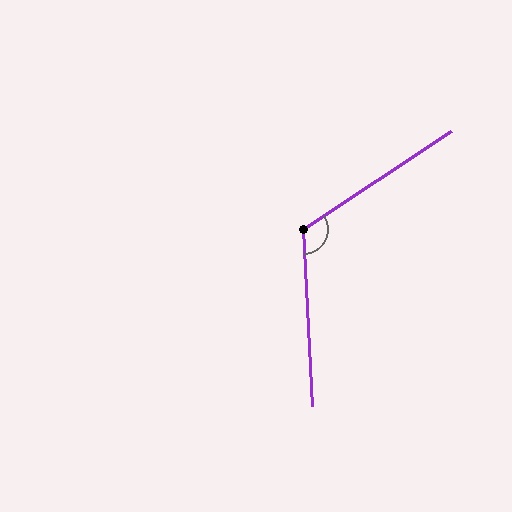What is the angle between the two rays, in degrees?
Approximately 121 degrees.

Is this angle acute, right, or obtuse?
It is obtuse.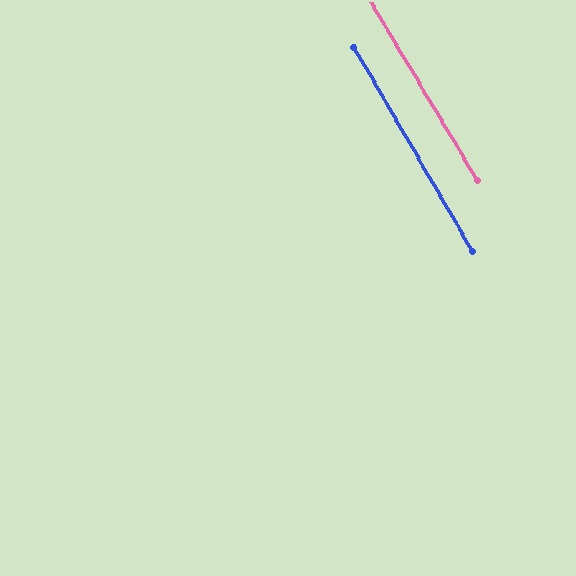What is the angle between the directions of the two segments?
Approximately 0 degrees.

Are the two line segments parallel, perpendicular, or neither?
Parallel — their directions differ by only 0.5°.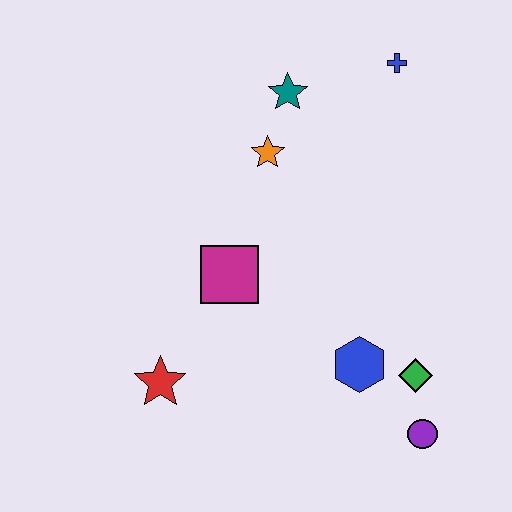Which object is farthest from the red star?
The blue cross is farthest from the red star.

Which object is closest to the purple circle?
The green diamond is closest to the purple circle.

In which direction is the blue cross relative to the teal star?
The blue cross is to the right of the teal star.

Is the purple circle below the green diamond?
Yes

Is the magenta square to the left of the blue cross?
Yes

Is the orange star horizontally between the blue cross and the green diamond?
No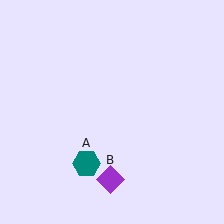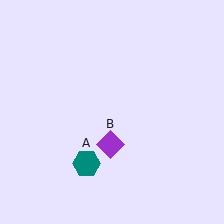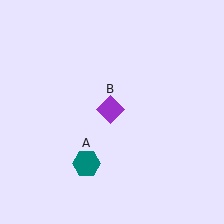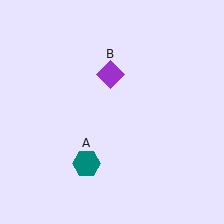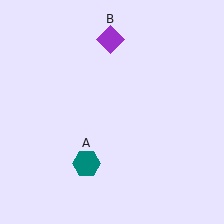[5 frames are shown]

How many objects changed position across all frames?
1 object changed position: purple diamond (object B).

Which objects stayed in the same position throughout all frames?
Teal hexagon (object A) remained stationary.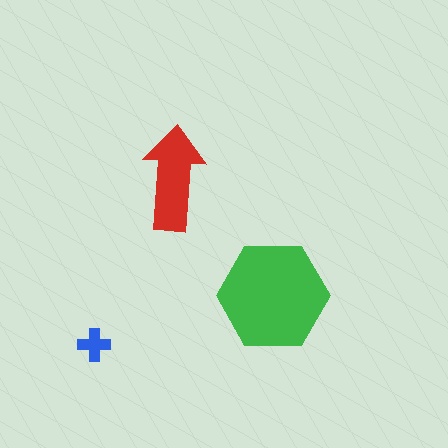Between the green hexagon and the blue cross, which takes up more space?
The green hexagon.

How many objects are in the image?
There are 3 objects in the image.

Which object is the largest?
The green hexagon.